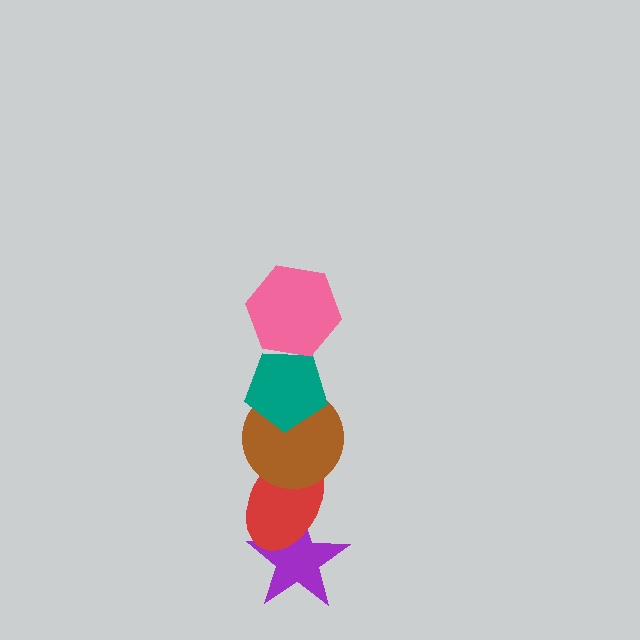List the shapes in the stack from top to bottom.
From top to bottom: the pink hexagon, the teal pentagon, the brown circle, the red ellipse, the purple star.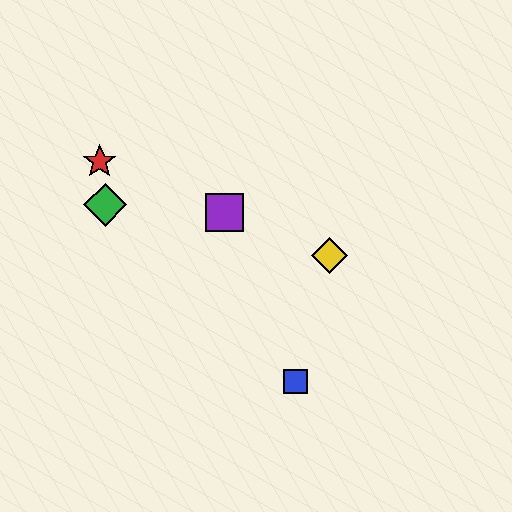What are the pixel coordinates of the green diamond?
The green diamond is at (105, 205).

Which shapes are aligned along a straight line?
The red star, the yellow diamond, the purple square are aligned along a straight line.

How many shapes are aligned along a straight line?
3 shapes (the red star, the yellow diamond, the purple square) are aligned along a straight line.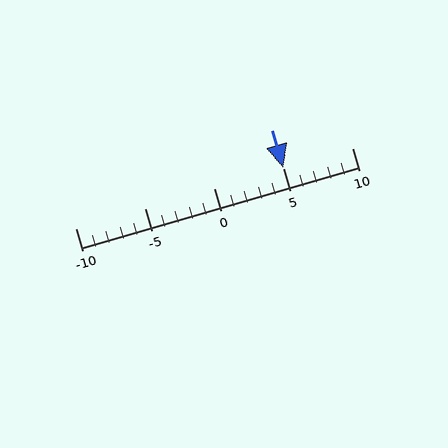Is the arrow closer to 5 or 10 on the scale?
The arrow is closer to 5.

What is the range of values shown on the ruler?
The ruler shows values from -10 to 10.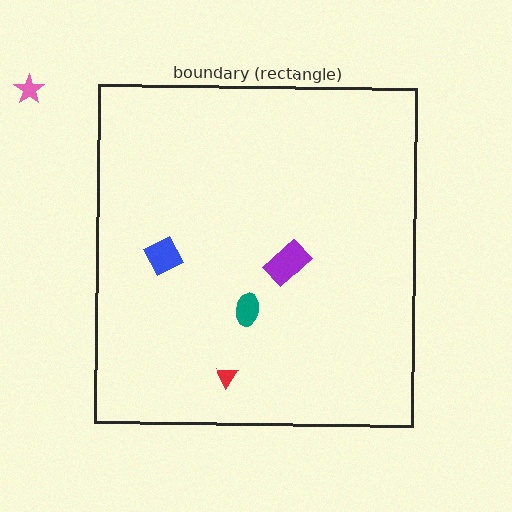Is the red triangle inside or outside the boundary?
Inside.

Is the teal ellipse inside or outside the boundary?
Inside.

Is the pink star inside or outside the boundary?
Outside.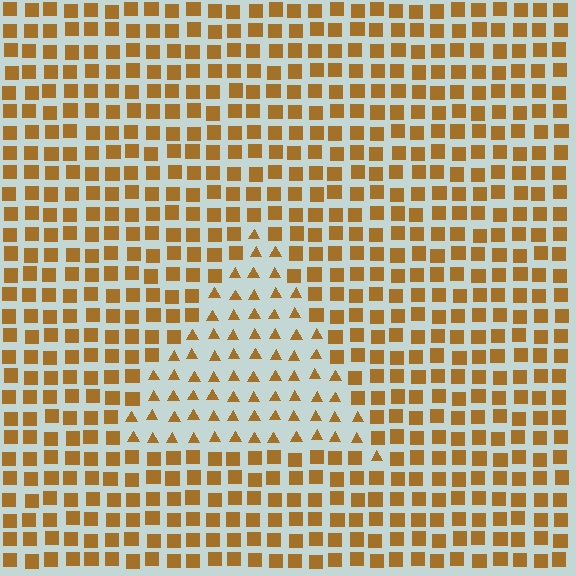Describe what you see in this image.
The image is filled with small brown elements arranged in a uniform grid. A triangle-shaped region contains triangles, while the surrounding area contains squares. The boundary is defined purely by the change in element shape.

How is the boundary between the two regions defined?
The boundary is defined by a change in element shape: triangles inside vs. squares outside. All elements share the same color and spacing.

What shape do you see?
I see a triangle.